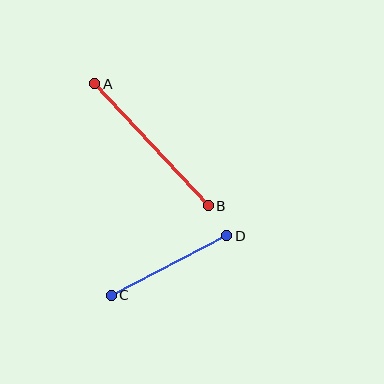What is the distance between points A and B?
The distance is approximately 167 pixels.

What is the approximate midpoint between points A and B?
The midpoint is at approximately (152, 145) pixels.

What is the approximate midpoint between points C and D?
The midpoint is at approximately (169, 266) pixels.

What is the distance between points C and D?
The distance is approximately 130 pixels.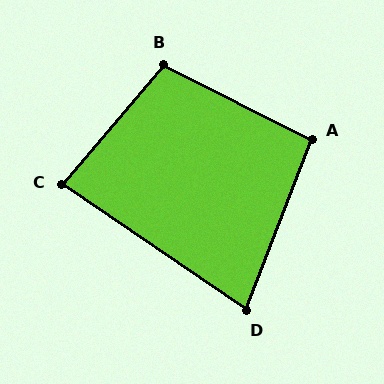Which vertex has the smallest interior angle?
D, at approximately 77 degrees.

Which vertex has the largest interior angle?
B, at approximately 103 degrees.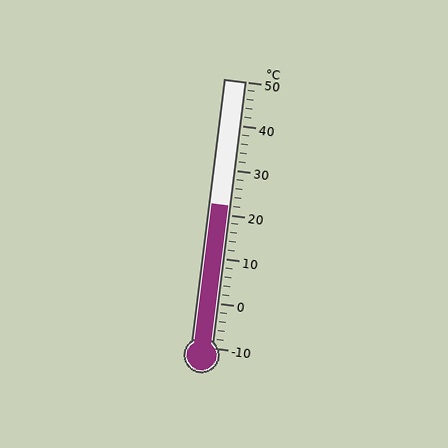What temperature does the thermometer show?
The thermometer shows approximately 22°C.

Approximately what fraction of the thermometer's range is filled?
The thermometer is filled to approximately 55% of its range.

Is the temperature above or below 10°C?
The temperature is above 10°C.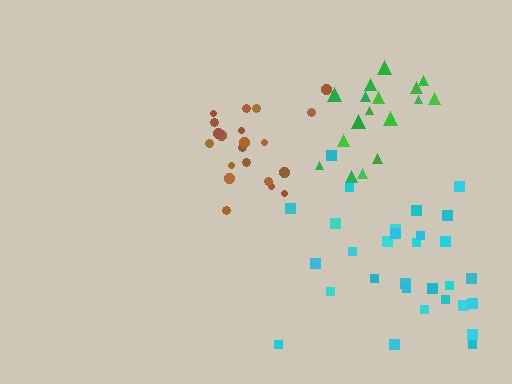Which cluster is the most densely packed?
Brown.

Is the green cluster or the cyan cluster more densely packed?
Green.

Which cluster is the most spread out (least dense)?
Cyan.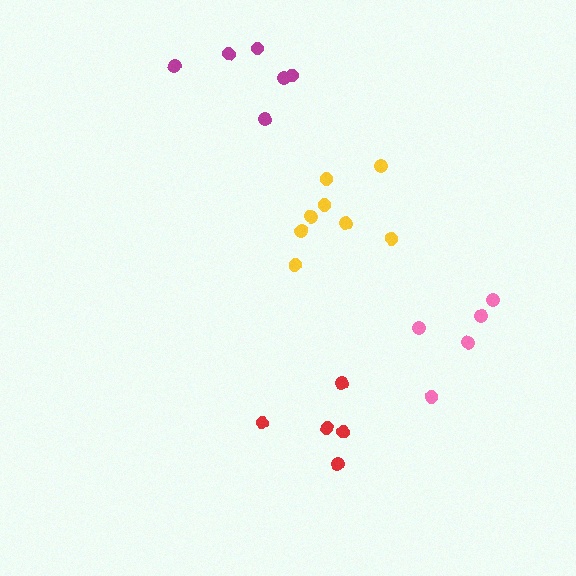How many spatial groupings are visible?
There are 4 spatial groupings.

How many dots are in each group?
Group 1: 5 dots, Group 2: 5 dots, Group 3: 6 dots, Group 4: 8 dots (24 total).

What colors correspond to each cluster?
The clusters are colored: red, pink, magenta, yellow.